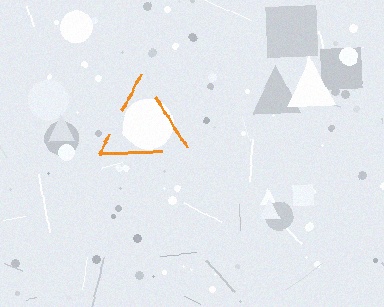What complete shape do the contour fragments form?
The contour fragments form a triangle.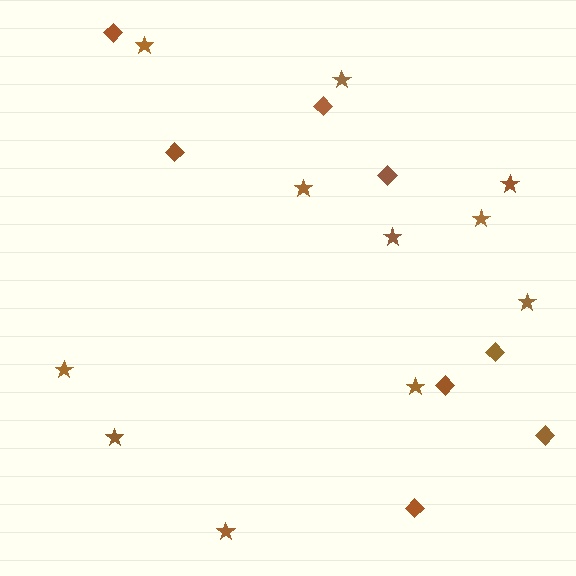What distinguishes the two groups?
There are 2 groups: one group of stars (11) and one group of diamonds (8).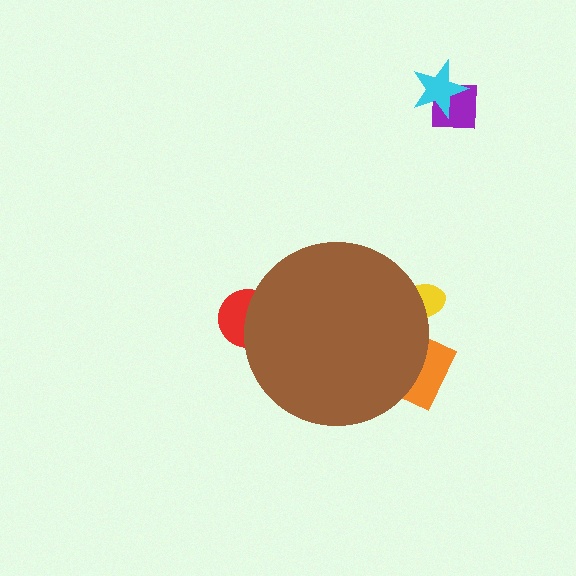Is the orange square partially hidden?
Yes, the orange square is partially hidden behind the brown circle.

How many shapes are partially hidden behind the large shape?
3 shapes are partially hidden.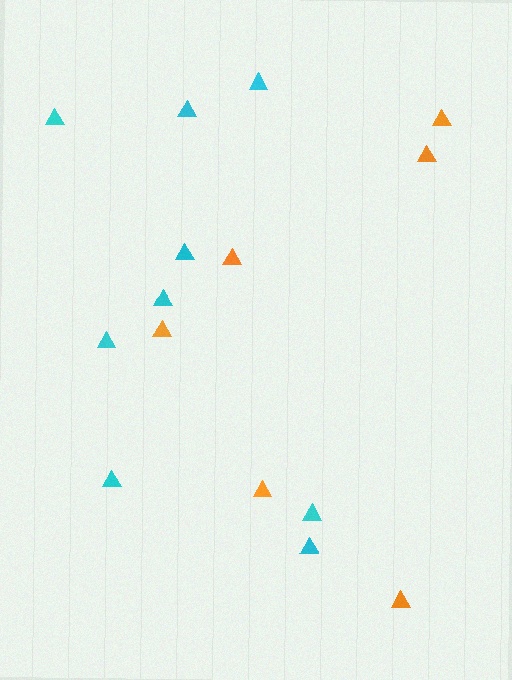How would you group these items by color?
There are 2 groups: one group of cyan triangles (9) and one group of orange triangles (6).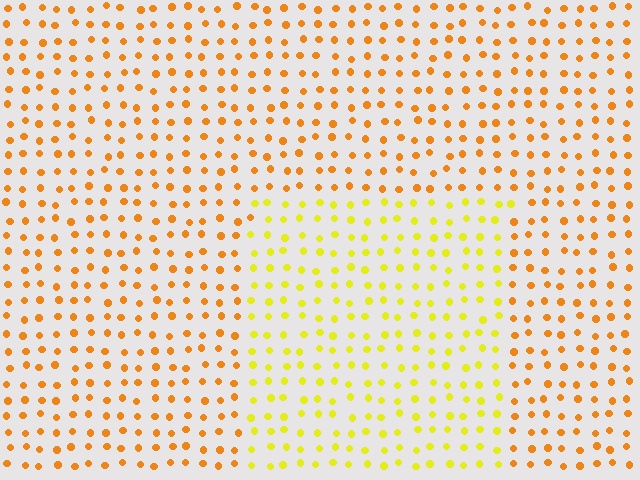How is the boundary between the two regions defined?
The boundary is defined purely by a slight shift in hue (about 32 degrees). Spacing, size, and orientation are identical on both sides.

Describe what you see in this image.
The image is filled with small orange elements in a uniform arrangement. A rectangle-shaped region is visible where the elements are tinted to a slightly different hue, forming a subtle color boundary.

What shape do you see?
I see a rectangle.